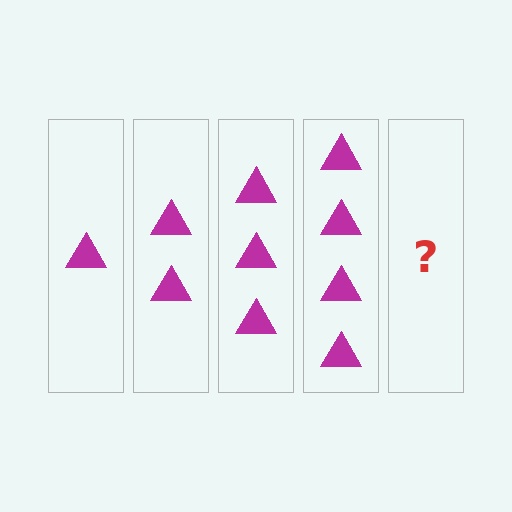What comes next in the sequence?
The next element should be 5 triangles.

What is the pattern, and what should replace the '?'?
The pattern is that each step adds one more triangle. The '?' should be 5 triangles.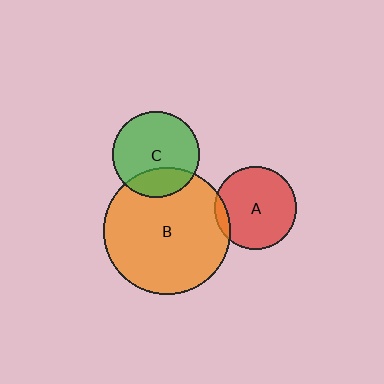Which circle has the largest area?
Circle B (orange).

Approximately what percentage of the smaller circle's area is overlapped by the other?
Approximately 10%.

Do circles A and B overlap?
Yes.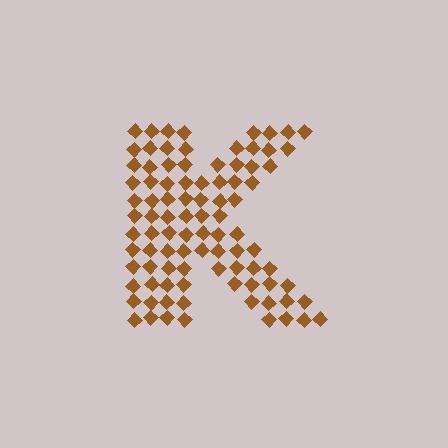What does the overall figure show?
The overall figure shows the letter K.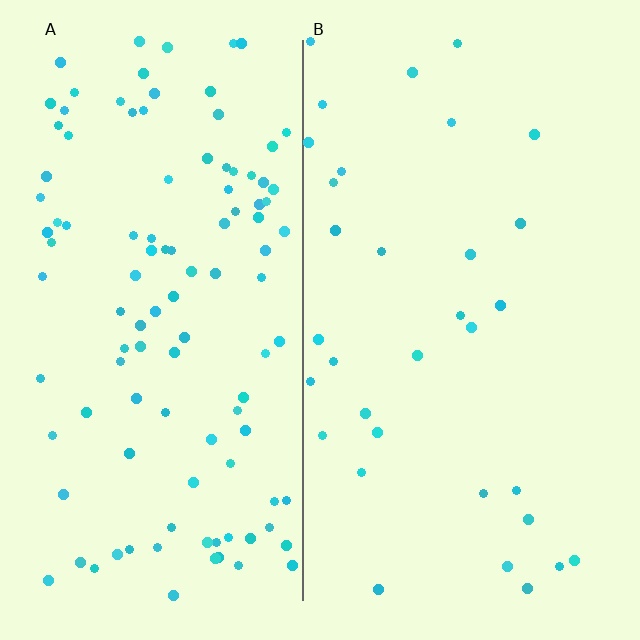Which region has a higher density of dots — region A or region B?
A (the left).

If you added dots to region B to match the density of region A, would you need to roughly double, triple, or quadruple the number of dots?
Approximately triple.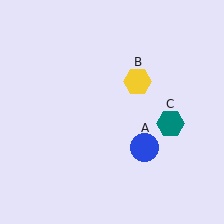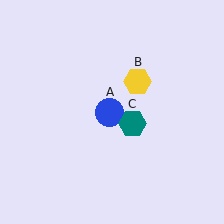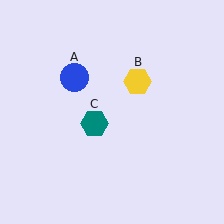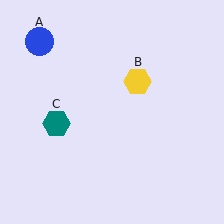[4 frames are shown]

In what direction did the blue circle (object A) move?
The blue circle (object A) moved up and to the left.